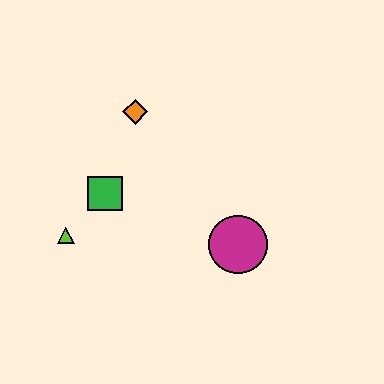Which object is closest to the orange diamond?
The green square is closest to the orange diamond.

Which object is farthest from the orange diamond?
The magenta circle is farthest from the orange diamond.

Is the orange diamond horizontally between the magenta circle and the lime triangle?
Yes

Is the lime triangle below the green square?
Yes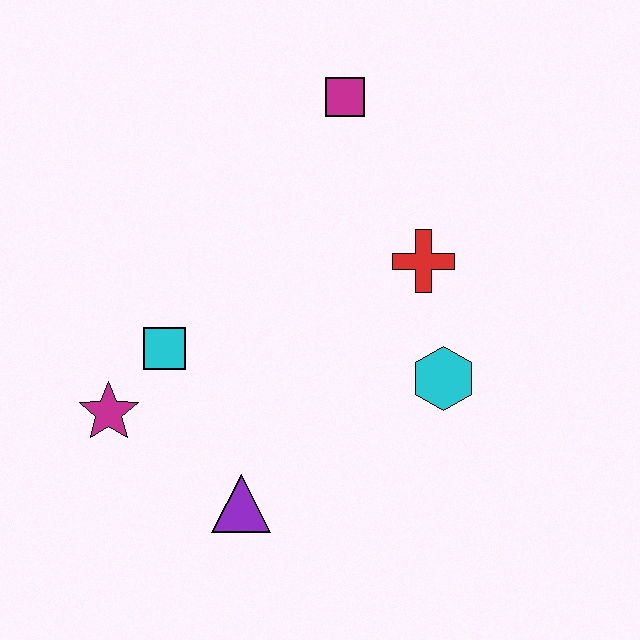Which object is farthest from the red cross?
The magenta star is farthest from the red cross.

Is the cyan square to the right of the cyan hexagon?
No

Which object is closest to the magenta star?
The cyan square is closest to the magenta star.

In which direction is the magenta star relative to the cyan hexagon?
The magenta star is to the left of the cyan hexagon.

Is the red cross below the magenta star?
No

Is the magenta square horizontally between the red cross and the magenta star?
Yes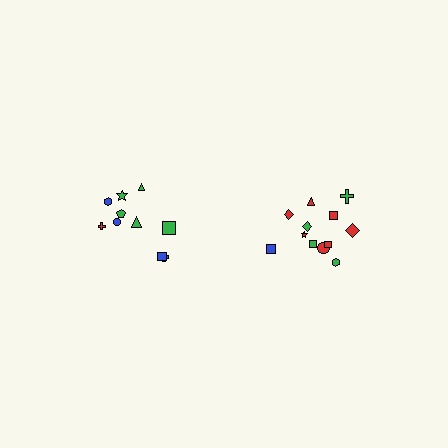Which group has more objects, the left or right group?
The right group.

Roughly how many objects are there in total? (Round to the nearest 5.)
Roughly 20 objects in total.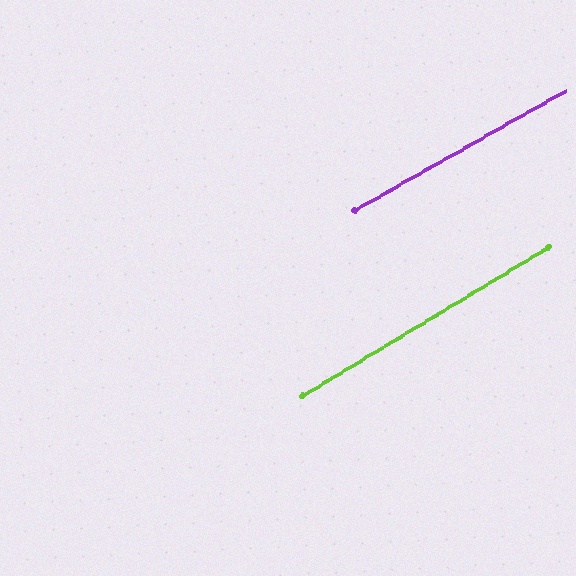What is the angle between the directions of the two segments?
Approximately 2 degrees.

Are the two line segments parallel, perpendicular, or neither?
Parallel — their directions differ by only 1.6°.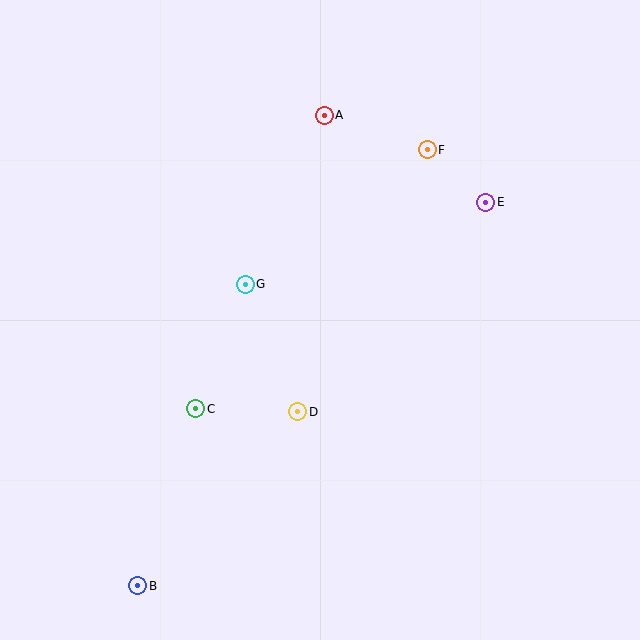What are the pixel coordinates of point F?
Point F is at (427, 150).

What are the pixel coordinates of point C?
Point C is at (196, 409).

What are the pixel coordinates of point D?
Point D is at (298, 412).